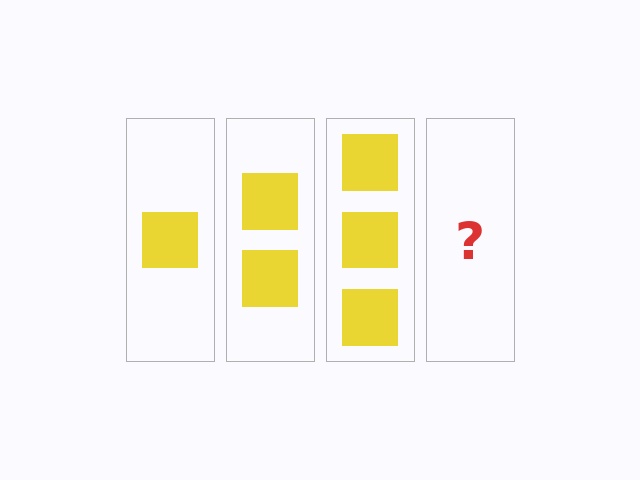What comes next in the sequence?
The next element should be 4 squares.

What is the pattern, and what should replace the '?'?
The pattern is that each step adds one more square. The '?' should be 4 squares.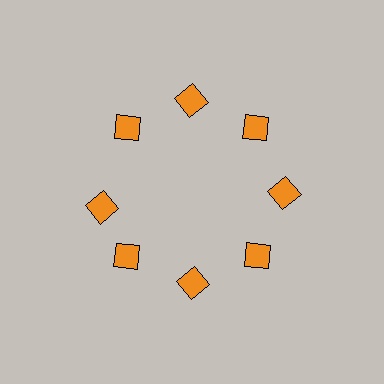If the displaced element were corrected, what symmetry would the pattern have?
It would have 8-fold rotational symmetry — the pattern would map onto itself every 45 degrees.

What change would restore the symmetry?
The symmetry would be restored by rotating it back into even spacing with its neighbors so that all 8 squares sit at equal angles and equal distance from the center.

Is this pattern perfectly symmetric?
No. The 8 orange squares are arranged in a ring, but one element near the 9 o'clock position is rotated out of alignment along the ring, breaking the 8-fold rotational symmetry.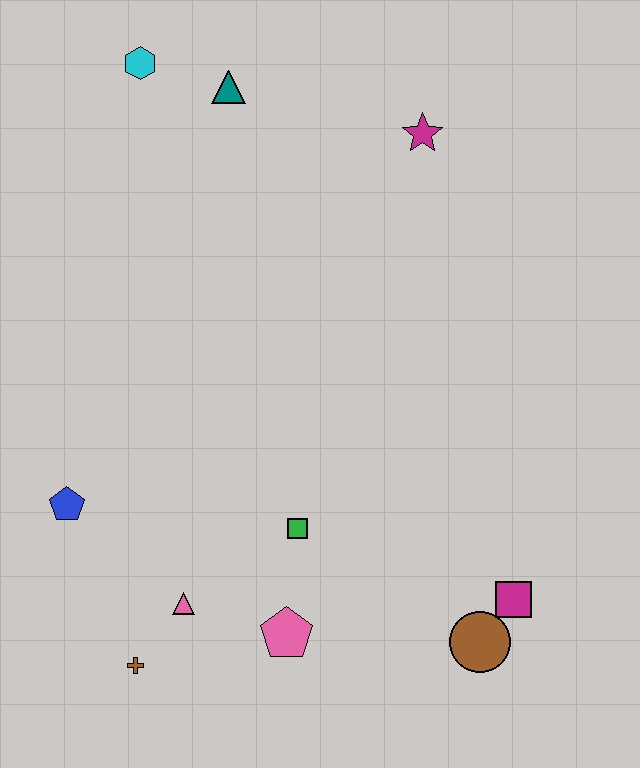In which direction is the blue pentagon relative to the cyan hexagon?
The blue pentagon is below the cyan hexagon.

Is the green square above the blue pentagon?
No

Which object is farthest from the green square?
The cyan hexagon is farthest from the green square.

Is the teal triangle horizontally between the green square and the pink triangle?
Yes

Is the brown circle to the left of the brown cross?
No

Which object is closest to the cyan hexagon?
The teal triangle is closest to the cyan hexagon.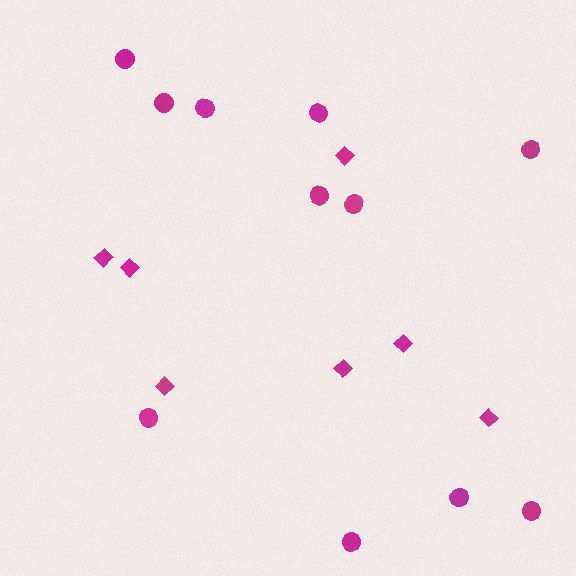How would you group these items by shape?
There are 2 groups: one group of diamonds (7) and one group of circles (11).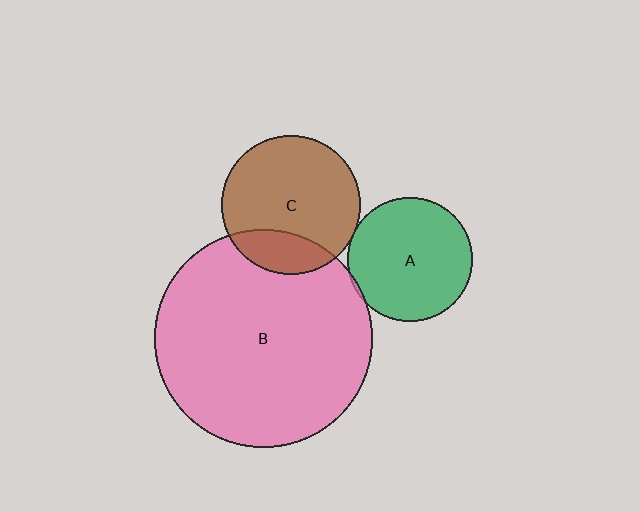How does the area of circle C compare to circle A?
Approximately 1.2 times.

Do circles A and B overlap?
Yes.